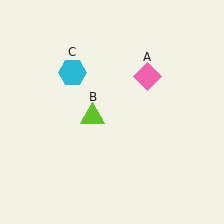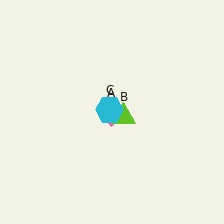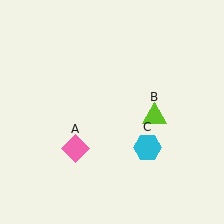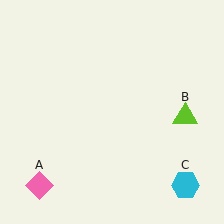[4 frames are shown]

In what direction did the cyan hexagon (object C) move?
The cyan hexagon (object C) moved down and to the right.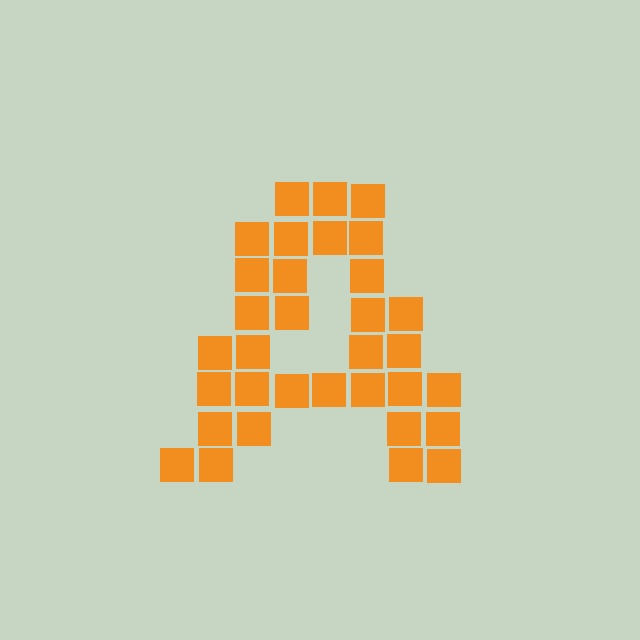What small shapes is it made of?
It is made of small squares.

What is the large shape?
The large shape is the letter A.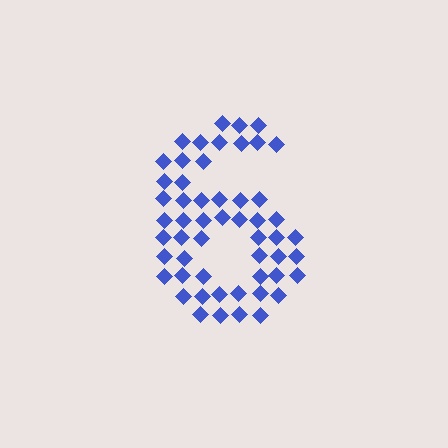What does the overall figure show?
The overall figure shows the digit 6.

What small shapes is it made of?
It is made of small diamonds.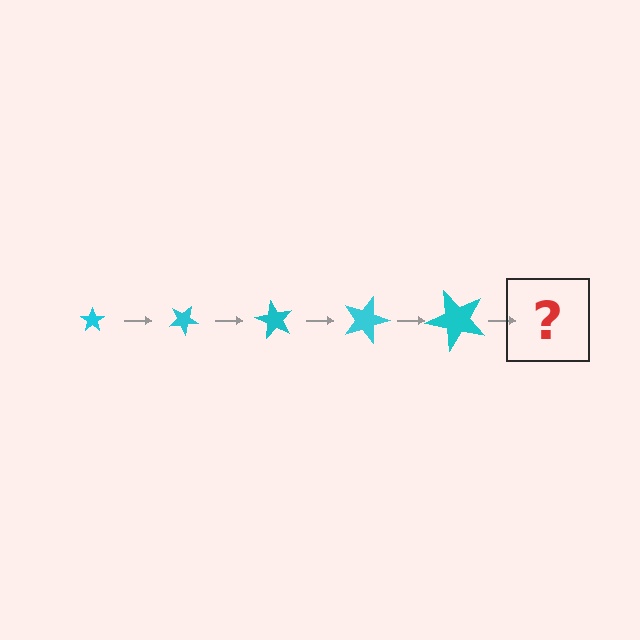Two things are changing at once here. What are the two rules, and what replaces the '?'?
The two rules are that the star grows larger each step and it rotates 30 degrees each step. The '?' should be a star, larger than the previous one and rotated 150 degrees from the start.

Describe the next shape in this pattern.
It should be a star, larger than the previous one and rotated 150 degrees from the start.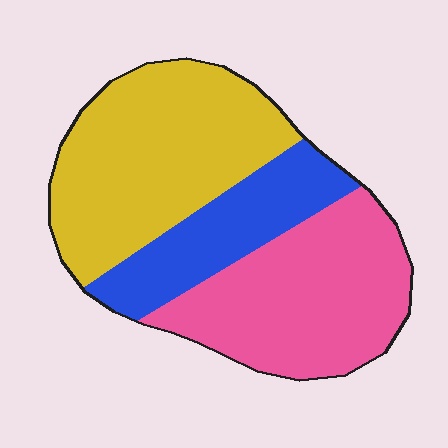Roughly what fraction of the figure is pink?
Pink covers roughly 35% of the figure.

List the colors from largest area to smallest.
From largest to smallest: yellow, pink, blue.